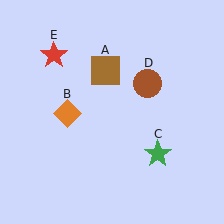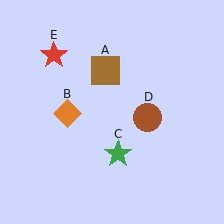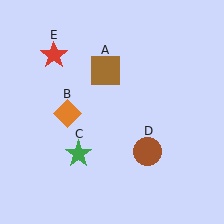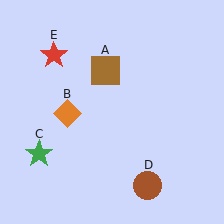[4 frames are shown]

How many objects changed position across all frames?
2 objects changed position: green star (object C), brown circle (object D).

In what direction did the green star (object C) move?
The green star (object C) moved left.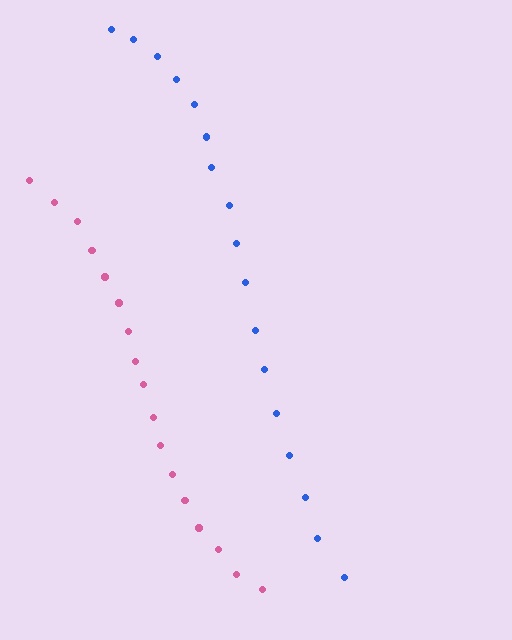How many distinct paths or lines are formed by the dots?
There are 2 distinct paths.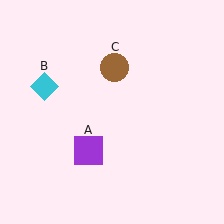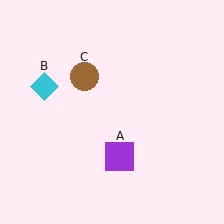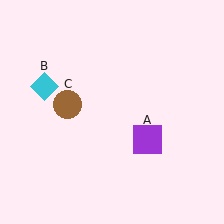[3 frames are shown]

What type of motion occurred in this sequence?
The purple square (object A), brown circle (object C) rotated counterclockwise around the center of the scene.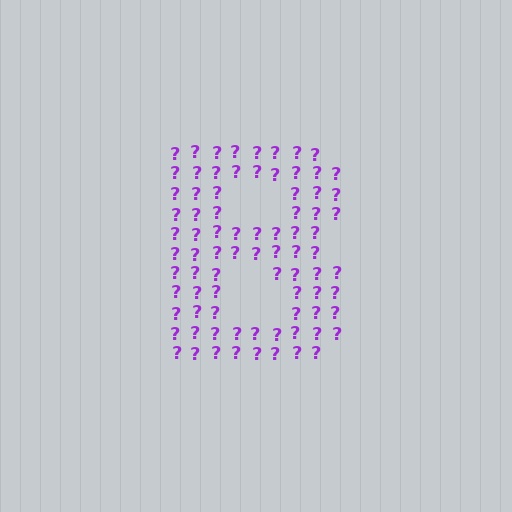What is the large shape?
The large shape is the letter B.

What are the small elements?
The small elements are question marks.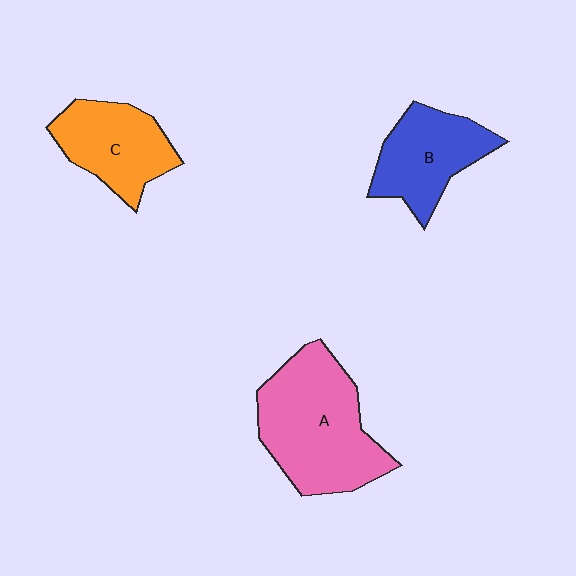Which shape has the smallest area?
Shape C (orange).